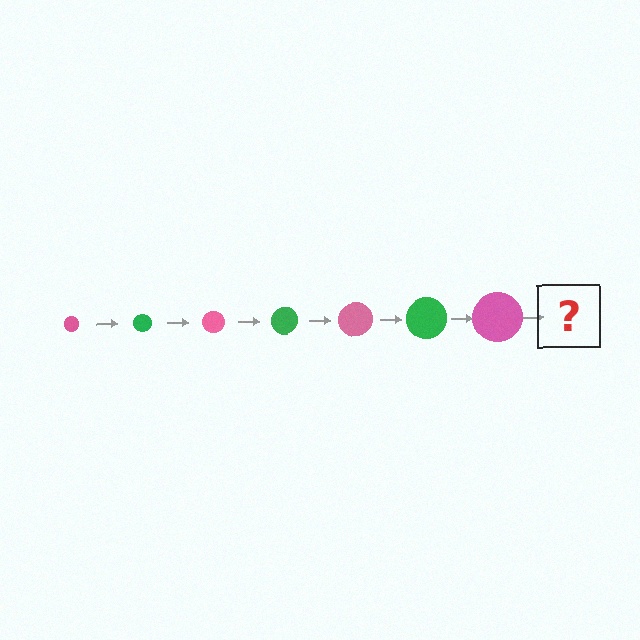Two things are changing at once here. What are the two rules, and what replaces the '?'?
The two rules are that the circle grows larger each step and the color cycles through pink and green. The '?' should be a green circle, larger than the previous one.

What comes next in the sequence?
The next element should be a green circle, larger than the previous one.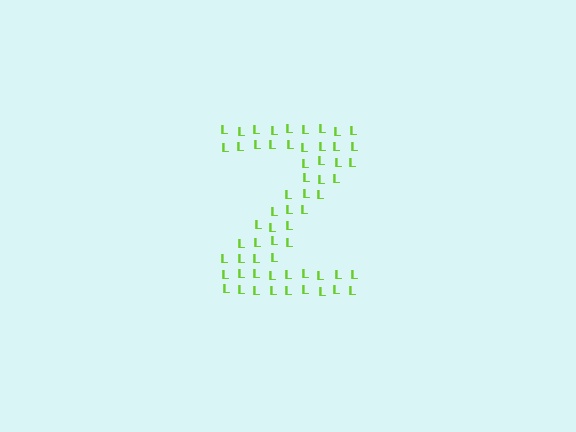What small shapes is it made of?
It is made of small letter L's.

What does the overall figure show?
The overall figure shows the letter Z.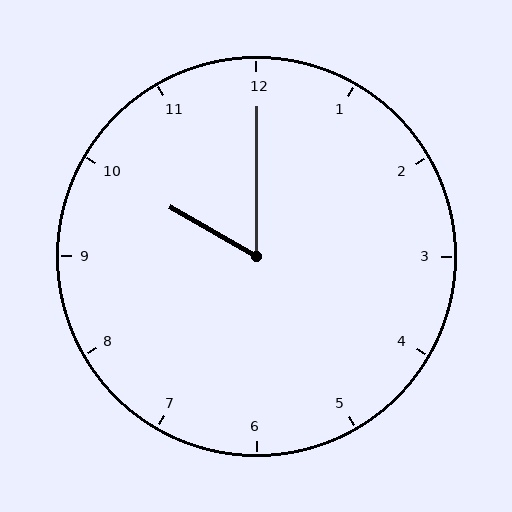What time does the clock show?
10:00.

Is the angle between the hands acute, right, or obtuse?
It is acute.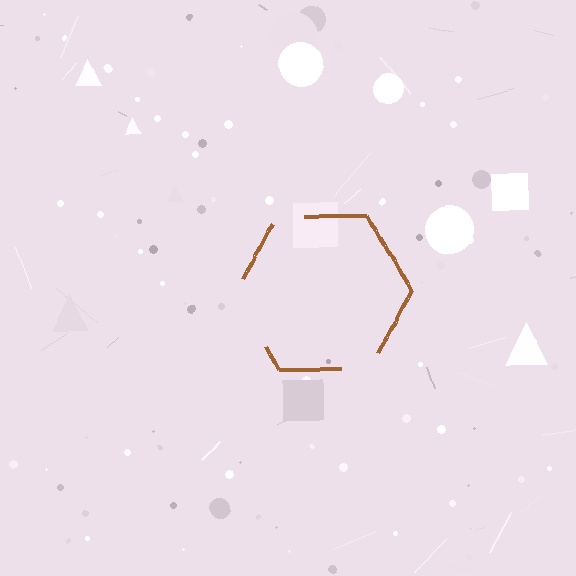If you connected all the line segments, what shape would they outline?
They would outline a hexagon.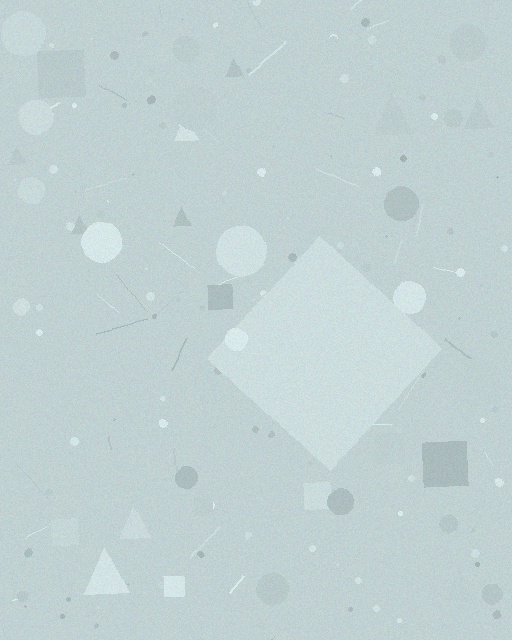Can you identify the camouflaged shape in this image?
The camouflaged shape is a diamond.